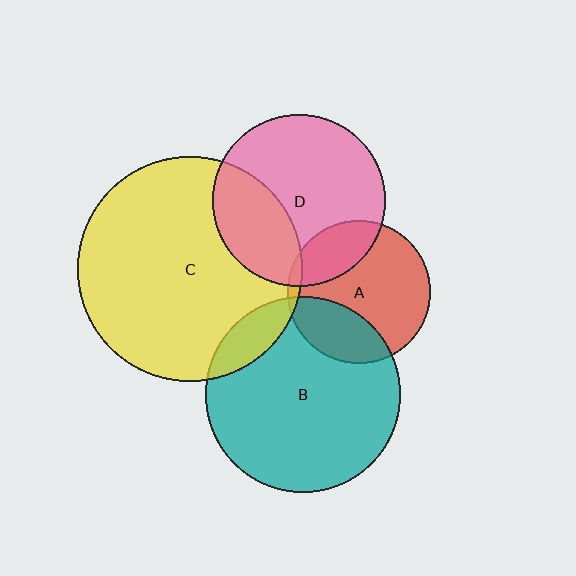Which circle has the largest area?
Circle C (yellow).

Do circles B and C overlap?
Yes.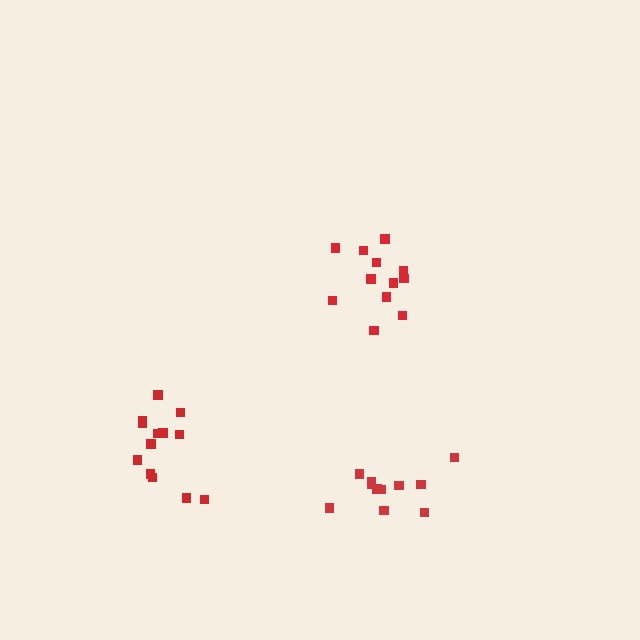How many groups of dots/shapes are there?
There are 3 groups.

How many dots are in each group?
Group 1: 12 dots, Group 2: 13 dots, Group 3: 11 dots (36 total).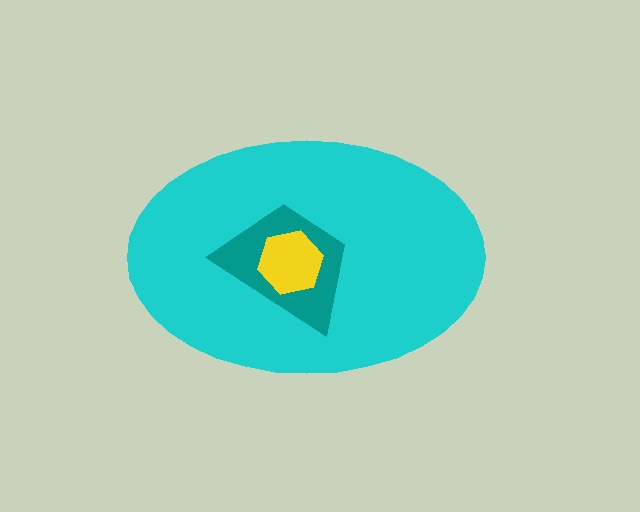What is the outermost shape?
The cyan ellipse.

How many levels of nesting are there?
3.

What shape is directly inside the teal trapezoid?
The yellow hexagon.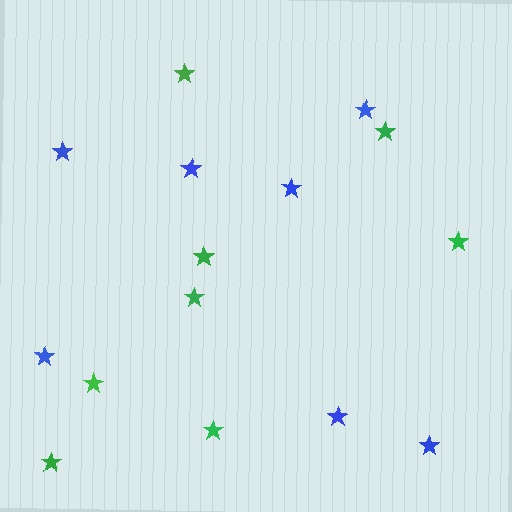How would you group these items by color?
There are 2 groups: one group of green stars (8) and one group of blue stars (7).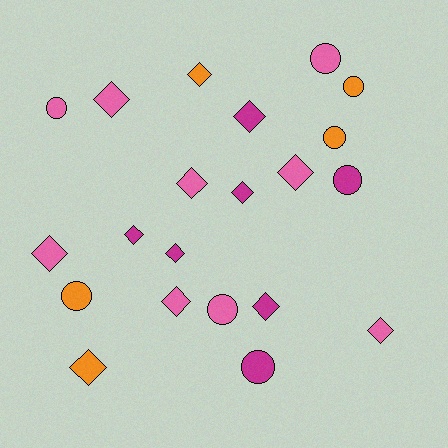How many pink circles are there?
There are 3 pink circles.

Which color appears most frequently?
Pink, with 9 objects.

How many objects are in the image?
There are 21 objects.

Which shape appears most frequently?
Diamond, with 13 objects.